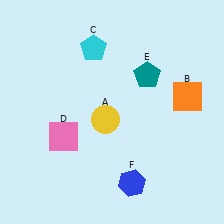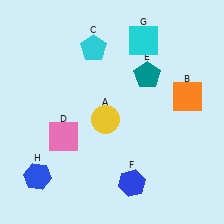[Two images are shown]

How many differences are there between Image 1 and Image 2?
There are 2 differences between the two images.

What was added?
A cyan square (G), a blue hexagon (H) were added in Image 2.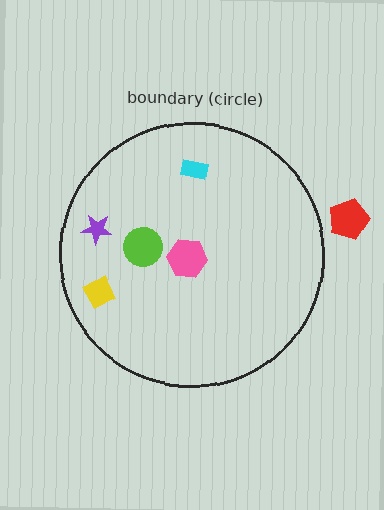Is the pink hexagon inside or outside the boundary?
Inside.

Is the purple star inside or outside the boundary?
Inside.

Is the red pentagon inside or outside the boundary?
Outside.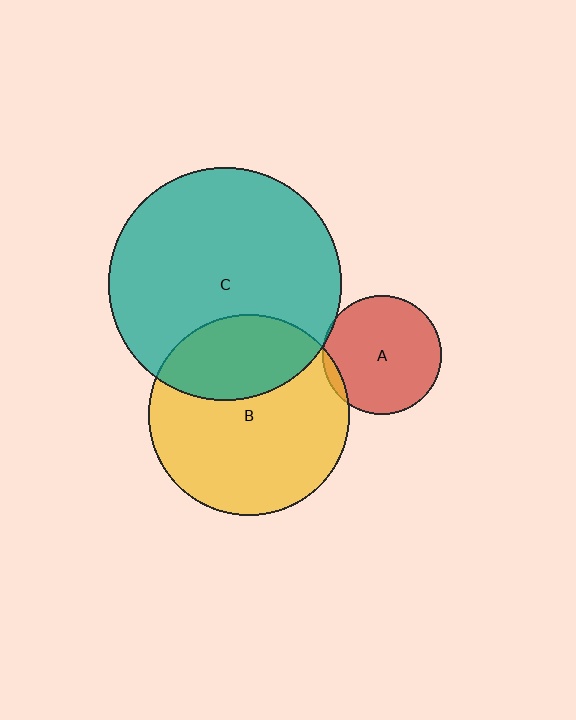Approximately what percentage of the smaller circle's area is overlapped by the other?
Approximately 30%.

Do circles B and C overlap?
Yes.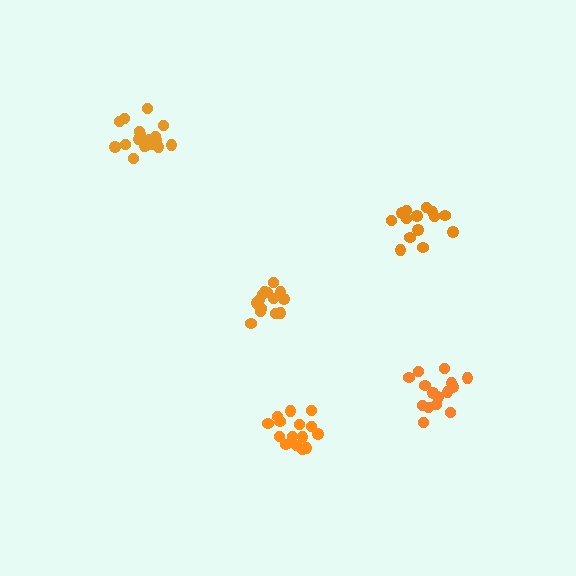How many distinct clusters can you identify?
There are 5 distinct clusters.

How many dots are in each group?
Group 1: 14 dots, Group 2: 18 dots, Group 3: 15 dots, Group 4: 14 dots, Group 5: 15 dots (76 total).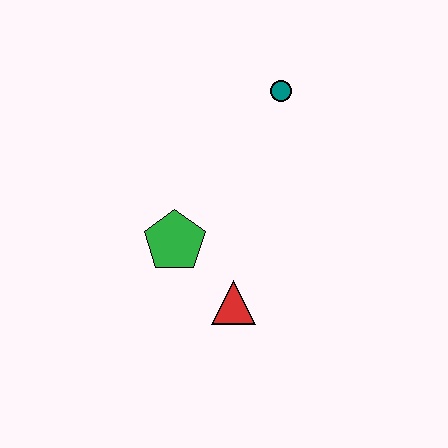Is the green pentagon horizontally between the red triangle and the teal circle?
No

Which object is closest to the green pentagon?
The red triangle is closest to the green pentagon.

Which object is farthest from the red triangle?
The teal circle is farthest from the red triangle.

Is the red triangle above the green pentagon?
No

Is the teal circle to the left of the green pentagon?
No